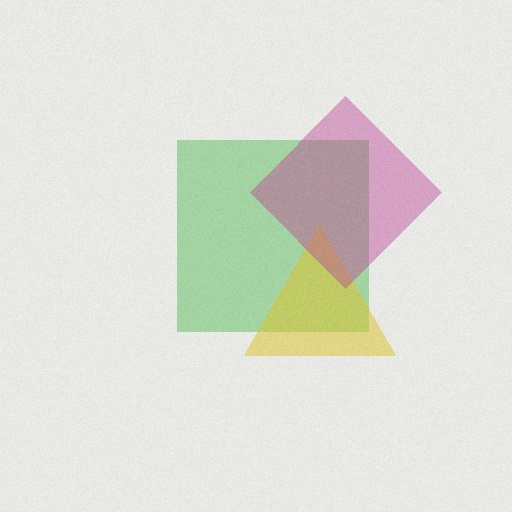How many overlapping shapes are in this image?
There are 3 overlapping shapes in the image.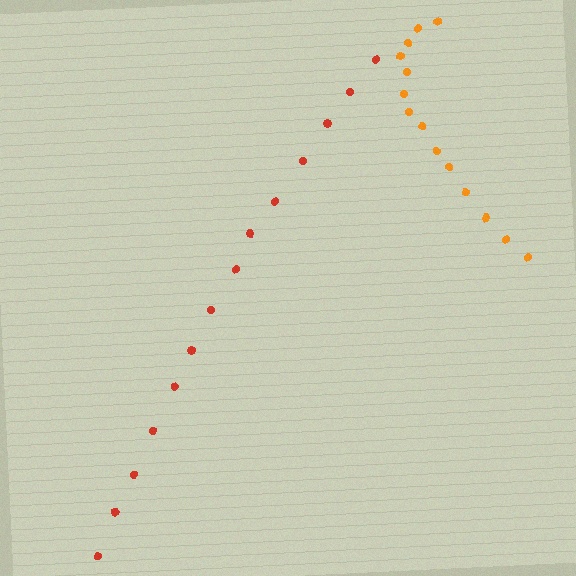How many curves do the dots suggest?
There are 2 distinct paths.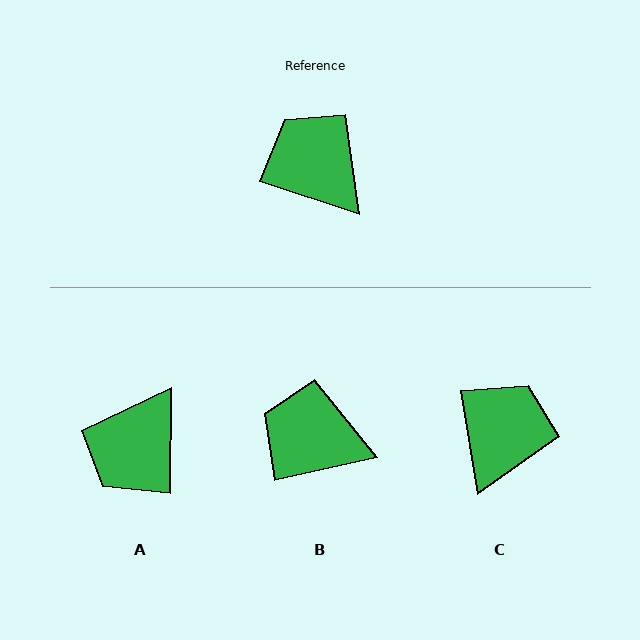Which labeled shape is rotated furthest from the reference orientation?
A, about 107 degrees away.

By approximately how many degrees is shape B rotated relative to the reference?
Approximately 30 degrees counter-clockwise.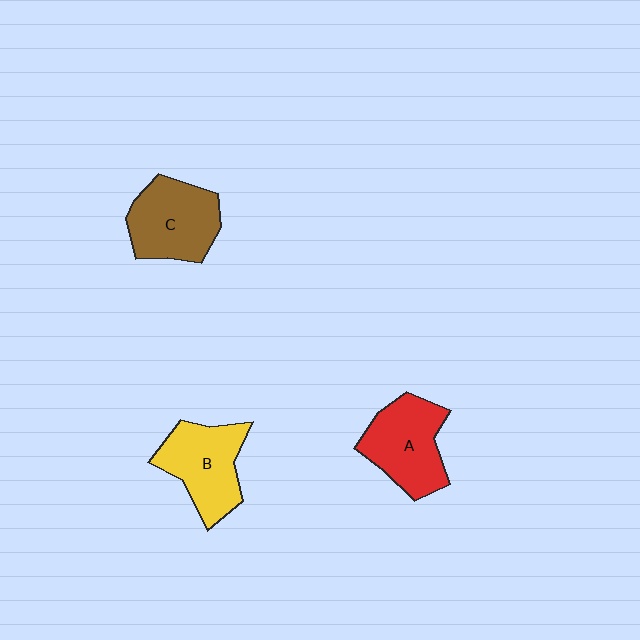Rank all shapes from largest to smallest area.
From largest to smallest: C (brown), A (red), B (yellow).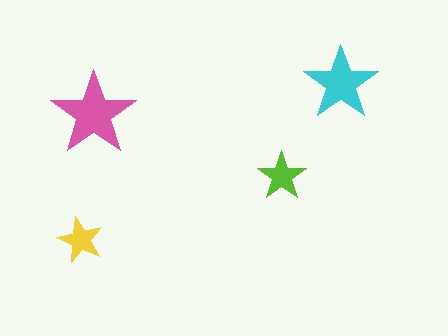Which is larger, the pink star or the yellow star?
The pink one.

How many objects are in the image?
There are 4 objects in the image.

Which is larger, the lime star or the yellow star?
The lime one.